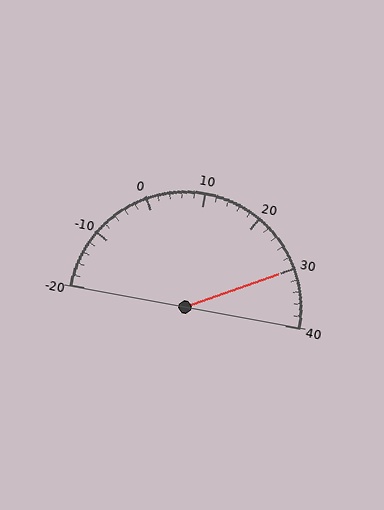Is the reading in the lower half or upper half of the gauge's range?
The reading is in the upper half of the range (-20 to 40).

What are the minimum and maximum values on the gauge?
The gauge ranges from -20 to 40.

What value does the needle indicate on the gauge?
The needle indicates approximately 30.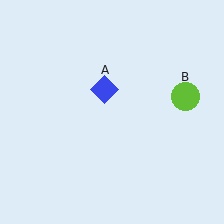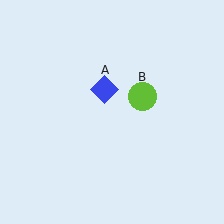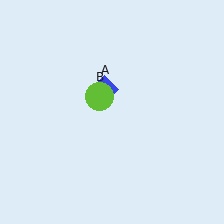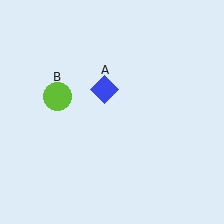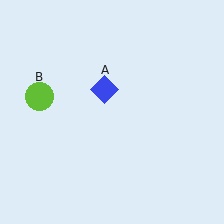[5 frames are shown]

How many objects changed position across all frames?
1 object changed position: lime circle (object B).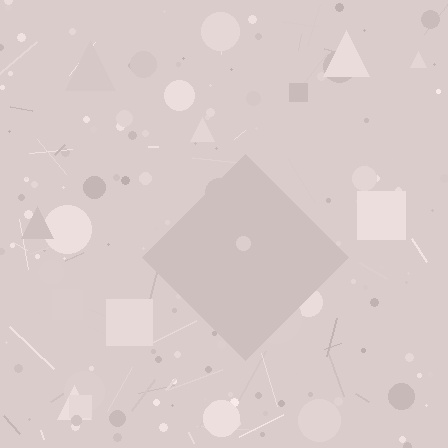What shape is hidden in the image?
A diamond is hidden in the image.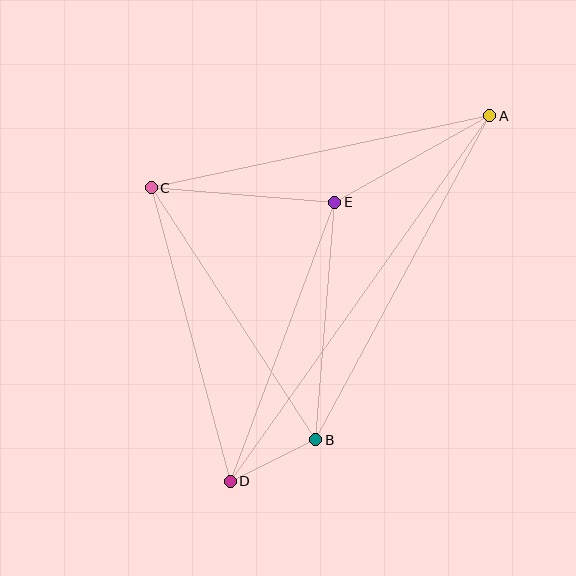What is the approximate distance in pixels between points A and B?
The distance between A and B is approximately 368 pixels.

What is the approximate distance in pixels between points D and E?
The distance between D and E is approximately 298 pixels.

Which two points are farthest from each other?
Points A and D are farthest from each other.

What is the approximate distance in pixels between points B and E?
The distance between B and E is approximately 238 pixels.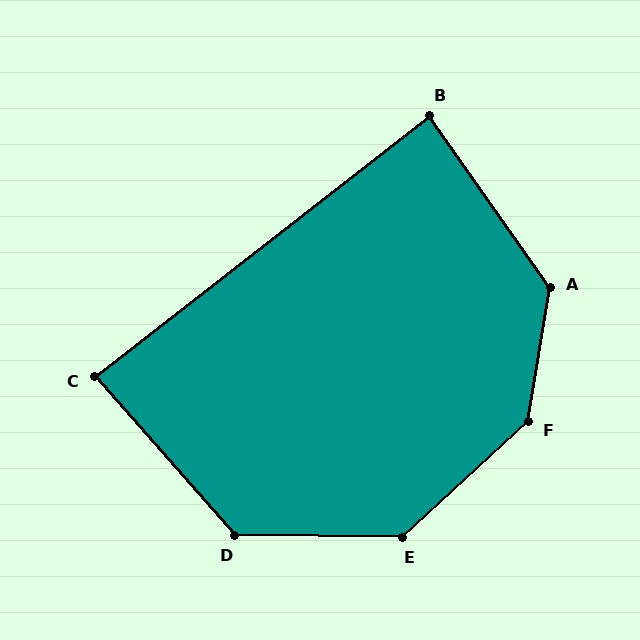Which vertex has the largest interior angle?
F, at approximately 141 degrees.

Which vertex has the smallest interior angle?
C, at approximately 87 degrees.